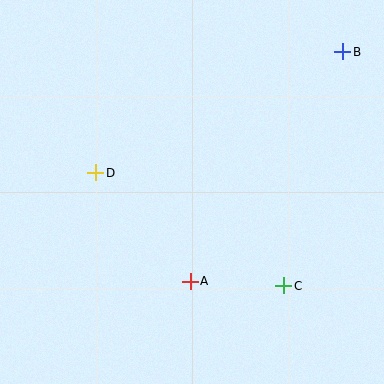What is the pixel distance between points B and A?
The distance between B and A is 276 pixels.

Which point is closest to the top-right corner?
Point B is closest to the top-right corner.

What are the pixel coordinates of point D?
Point D is at (96, 173).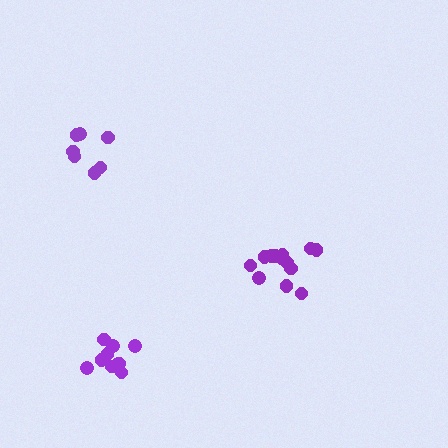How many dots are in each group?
Group 1: 11 dots, Group 2: 7 dots, Group 3: 13 dots (31 total).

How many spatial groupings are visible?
There are 3 spatial groupings.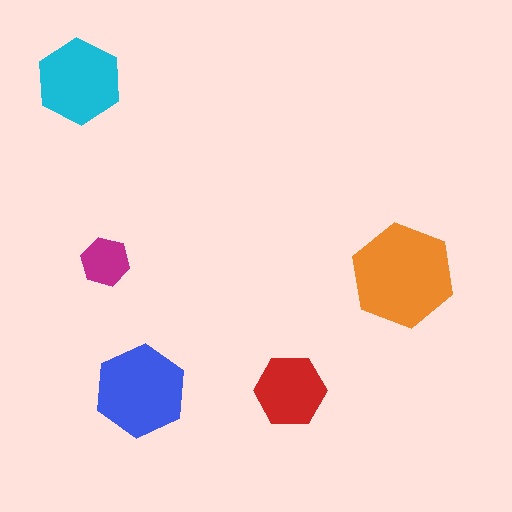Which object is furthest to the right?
The orange hexagon is rightmost.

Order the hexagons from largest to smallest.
the orange one, the blue one, the cyan one, the red one, the magenta one.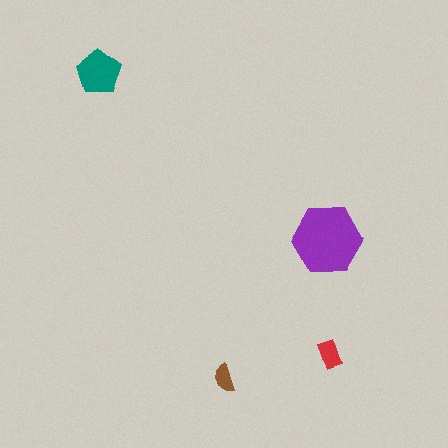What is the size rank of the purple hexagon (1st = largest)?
1st.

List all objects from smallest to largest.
The brown semicircle, the red rectangle, the teal pentagon, the purple hexagon.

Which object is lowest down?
The brown semicircle is bottommost.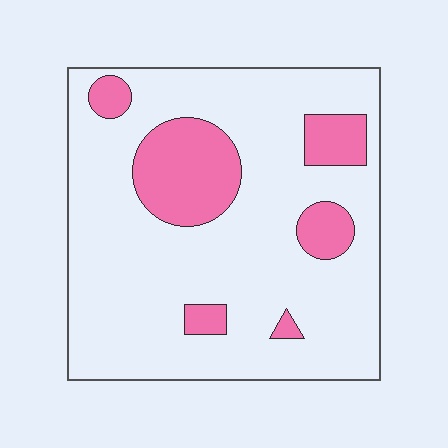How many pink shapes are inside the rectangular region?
6.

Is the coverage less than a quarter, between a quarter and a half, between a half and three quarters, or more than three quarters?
Less than a quarter.